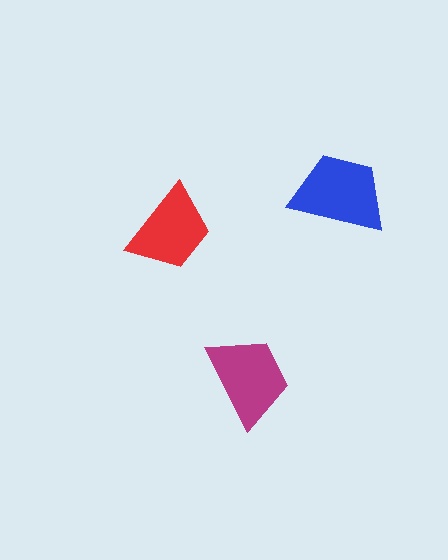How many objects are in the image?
There are 3 objects in the image.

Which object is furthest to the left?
The red trapezoid is leftmost.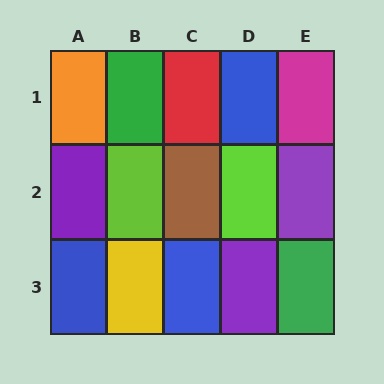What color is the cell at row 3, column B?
Yellow.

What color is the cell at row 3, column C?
Blue.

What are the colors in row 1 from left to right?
Orange, green, red, blue, magenta.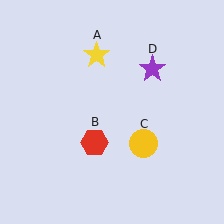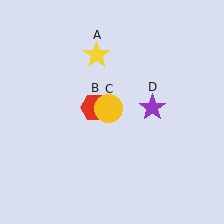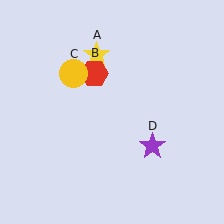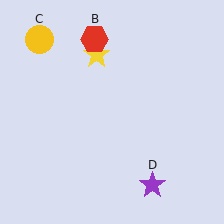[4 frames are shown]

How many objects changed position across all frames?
3 objects changed position: red hexagon (object B), yellow circle (object C), purple star (object D).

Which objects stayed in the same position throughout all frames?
Yellow star (object A) remained stationary.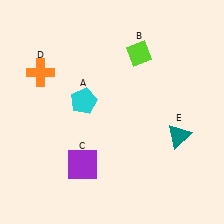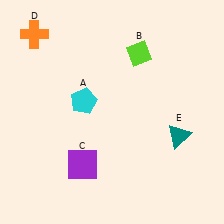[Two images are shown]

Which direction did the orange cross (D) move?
The orange cross (D) moved up.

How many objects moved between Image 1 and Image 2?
1 object moved between the two images.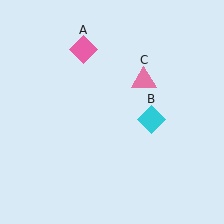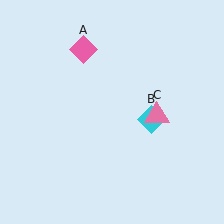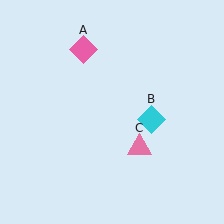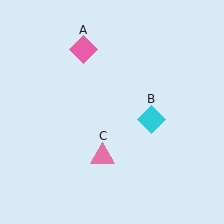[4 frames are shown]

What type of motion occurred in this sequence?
The pink triangle (object C) rotated clockwise around the center of the scene.